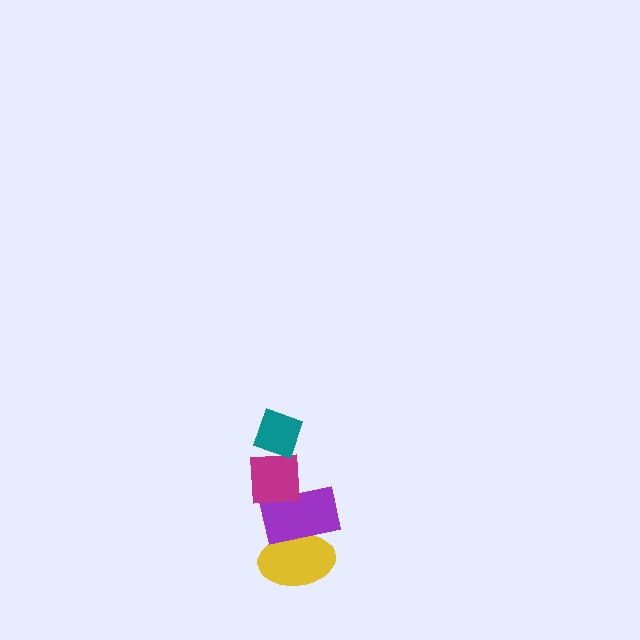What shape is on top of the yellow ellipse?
The purple rectangle is on top of the yellow ellipse.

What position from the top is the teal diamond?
The teal diamond is 1st from the top.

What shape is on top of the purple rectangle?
The magenta square is on top of the purple rectangle.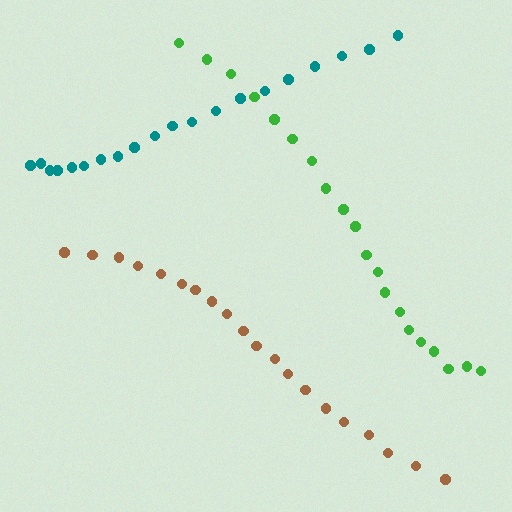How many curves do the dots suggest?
There are 3 distinct paths.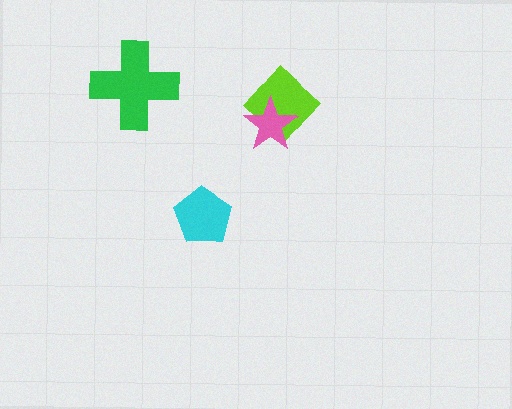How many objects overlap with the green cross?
0 objects overlap with the green cross.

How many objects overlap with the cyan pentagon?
0 objects overlap with the cyan pentagon.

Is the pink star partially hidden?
No, no other shape covers it.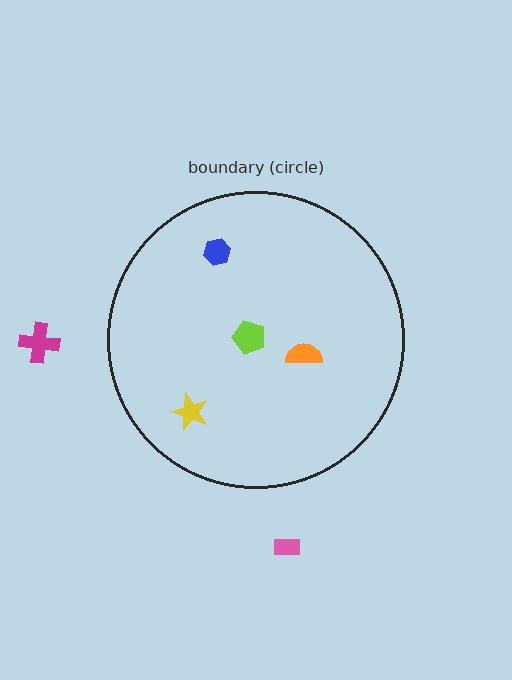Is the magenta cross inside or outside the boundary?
Outside.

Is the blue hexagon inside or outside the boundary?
Inside.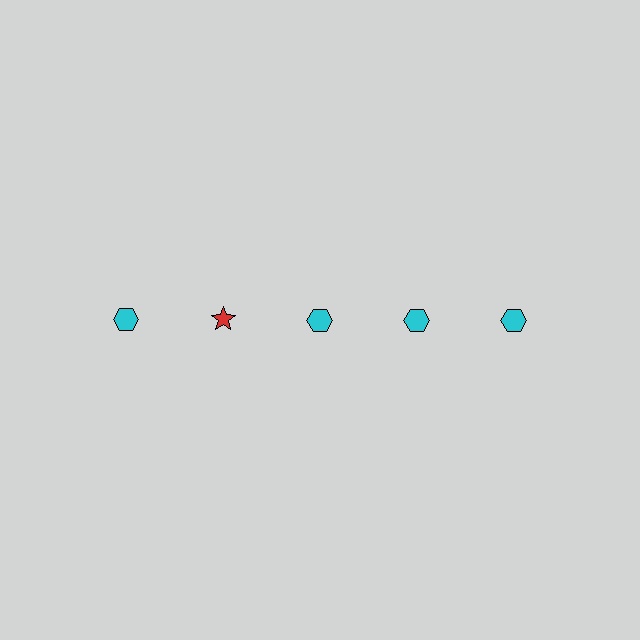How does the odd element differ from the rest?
It differs in both color (red instead of cyan) and shape (star instead of hexagon).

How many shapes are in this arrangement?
There are 5 shapes arranged in a grid pattern.